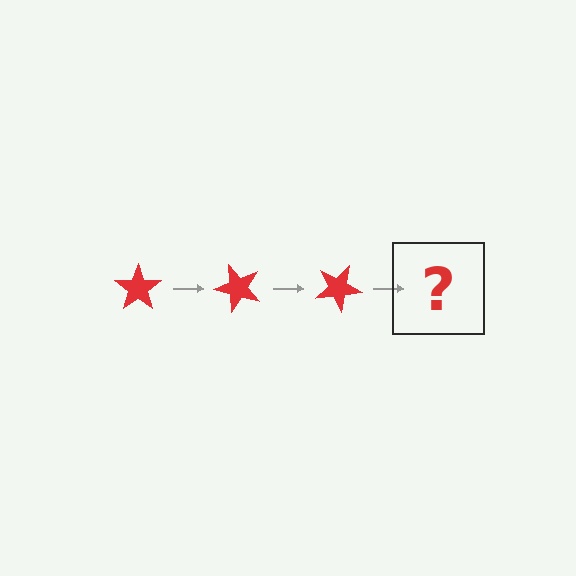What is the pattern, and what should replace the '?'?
The pattern is that the star rotates 50 degrees each step. The '?' should be a red star rotated 150 degrees.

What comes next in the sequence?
The next element should be a red star rotated 150 degrees.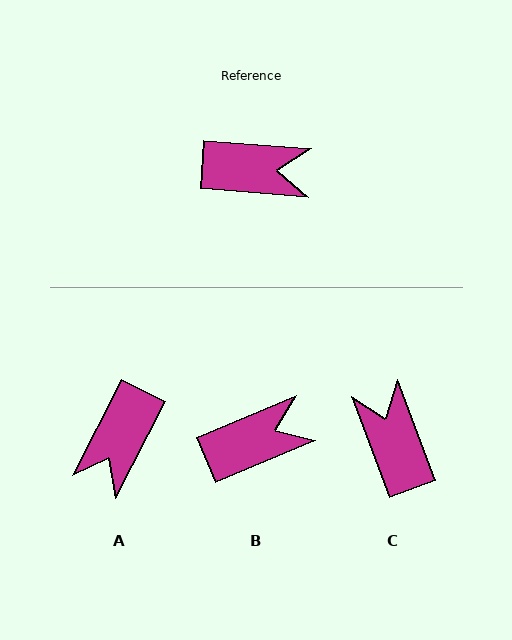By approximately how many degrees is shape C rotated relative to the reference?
Approximately 115 degrees counter-clockwise.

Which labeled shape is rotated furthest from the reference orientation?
C, about 115 degrees away.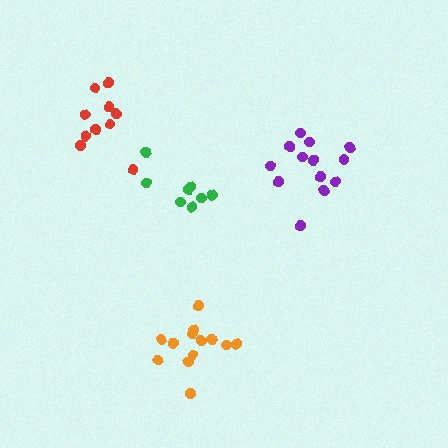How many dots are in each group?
Group 1: 10 dots, Group 2: 13 dots, Group 3: 8 dots, Group 4: 13 dots (44 total).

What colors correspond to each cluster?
The clusters are colored: red, orange, green, purple.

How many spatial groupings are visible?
There are 4 spatial groupings.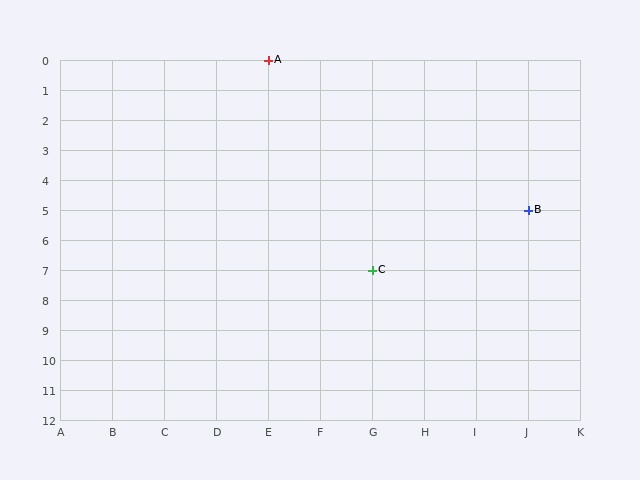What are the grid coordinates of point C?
Point C is at grid coordinates (G, 7).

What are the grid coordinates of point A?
Point A is at grid coordinates (E, 0).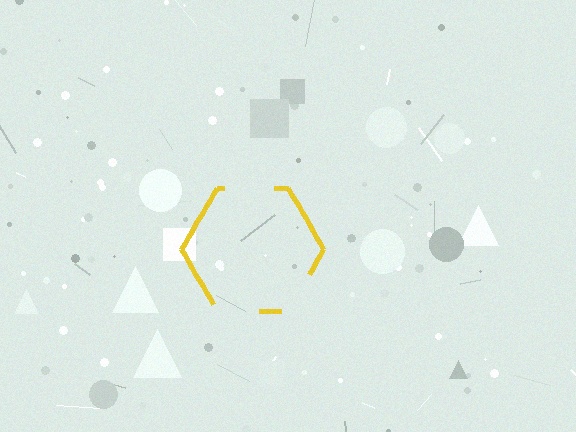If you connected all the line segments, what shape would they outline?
They would outline a hexagon.